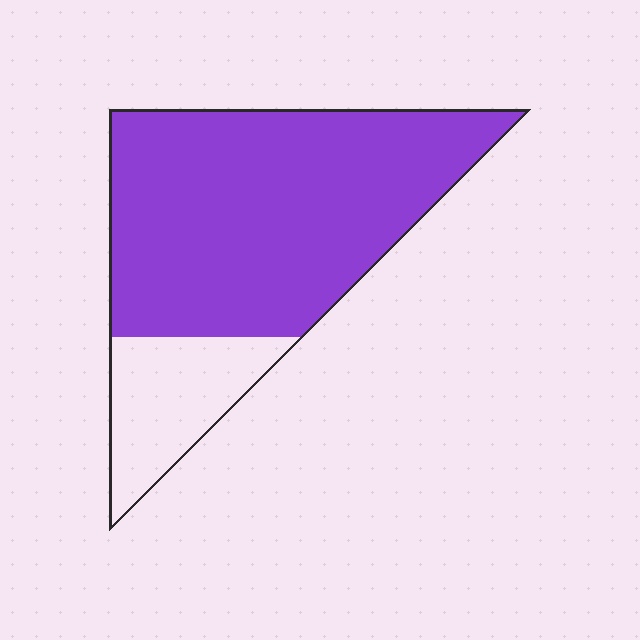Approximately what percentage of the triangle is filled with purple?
Approximately 80%.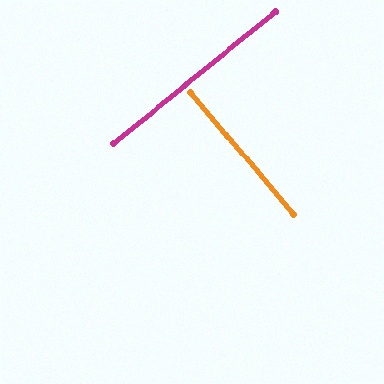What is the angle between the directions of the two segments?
Approximately 89 degrees.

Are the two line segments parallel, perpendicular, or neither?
Perpendicular — they meet at approximately 89°.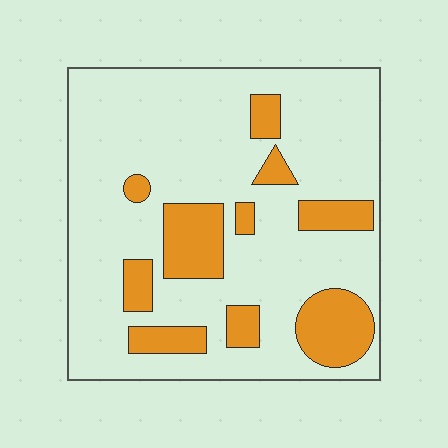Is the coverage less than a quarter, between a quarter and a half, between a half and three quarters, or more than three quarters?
Less than a quarter.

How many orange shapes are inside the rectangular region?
10.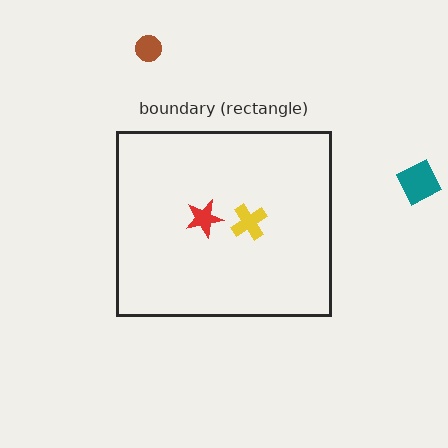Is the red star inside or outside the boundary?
Inside.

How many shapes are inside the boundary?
2 inside, 2 outside.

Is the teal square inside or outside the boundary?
Outside.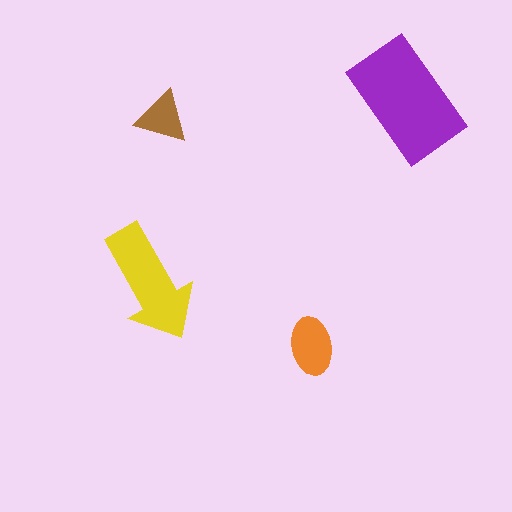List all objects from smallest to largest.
The brown triangle, the orange ellipse, the yellow arrow, the purple rectangle.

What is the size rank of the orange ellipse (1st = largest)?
3rd.